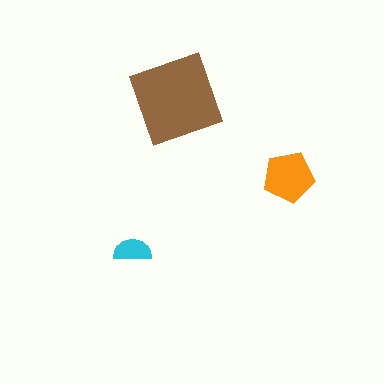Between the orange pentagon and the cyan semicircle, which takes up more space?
The orange pentagon.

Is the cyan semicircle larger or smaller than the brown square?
Smaller.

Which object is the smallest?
The cyan semicircle.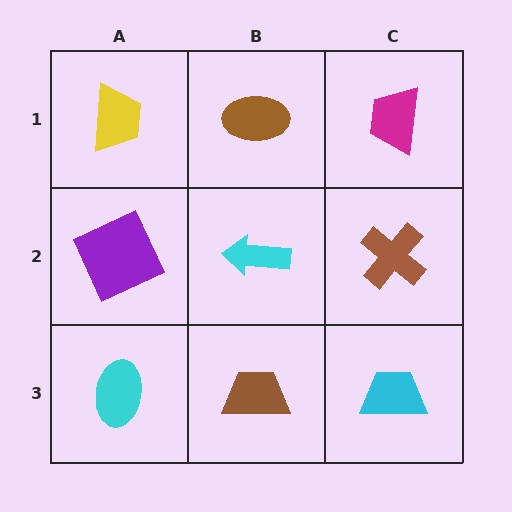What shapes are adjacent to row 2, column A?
A yellow trapezoid (row 1, column A), a cyan ellipse (row 3, column A), a cyan arrow (row 2, column B).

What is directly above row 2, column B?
A brown ellipse.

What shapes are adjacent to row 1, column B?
A cyan arrow (row 2, column B), a yellow trapezoid (row 1, column A), a magenta trapezoid (row 1, column C).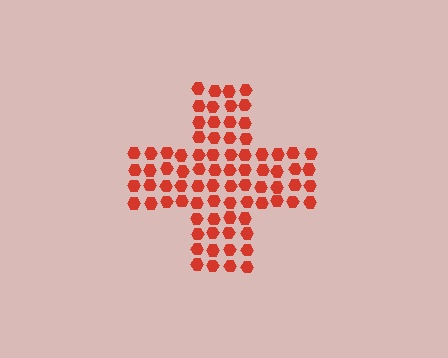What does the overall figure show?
The overall figure shows a cross.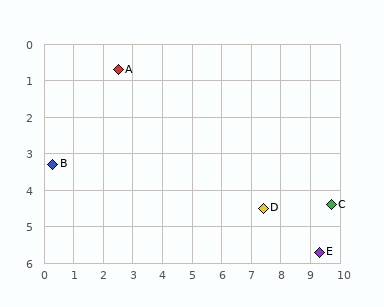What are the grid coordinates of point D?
Point D is at approximately (7.4, 4.5).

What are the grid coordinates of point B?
Point B is at approximately (0.3, 3.3).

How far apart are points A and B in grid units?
Points A and B are about 3.4 grid units apart.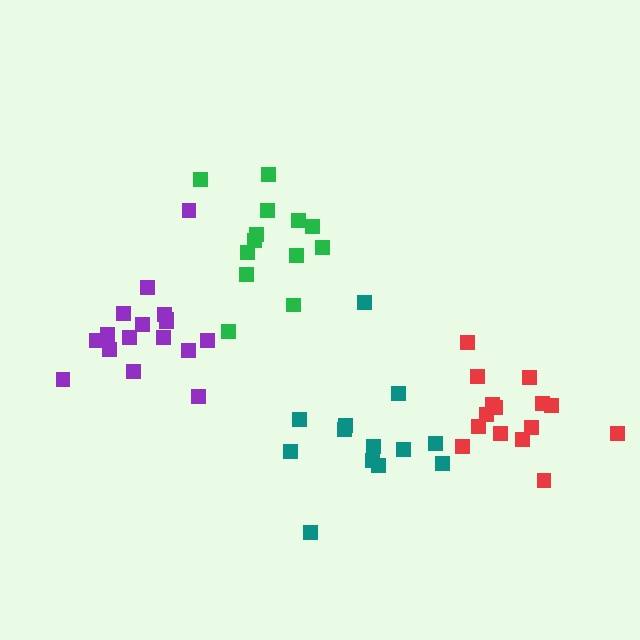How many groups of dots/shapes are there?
There are 4 groups.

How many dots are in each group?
Group 1: 13 dots, Group 2: 15 dots, Group 3: 13 dots, Group 4: 17 dots (58 total).